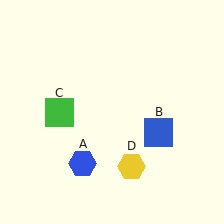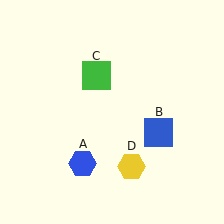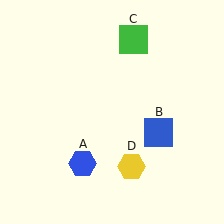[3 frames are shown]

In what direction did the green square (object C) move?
The green square (object C) moved up and to the right.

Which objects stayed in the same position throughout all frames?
Blue hexagon (object A) and blue square (object B) and yellow hexagon (object D) remained stationary.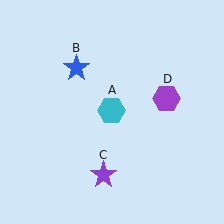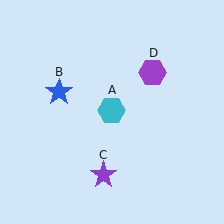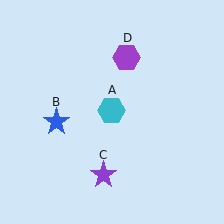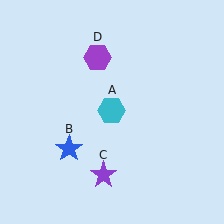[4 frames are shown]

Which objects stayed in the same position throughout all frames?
Cyan hexagon (object A) and purple star (object C) remained stationary.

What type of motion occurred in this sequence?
The blue star (object B), purple hexagon (object D) rotated counterclockwise around the center of the scene.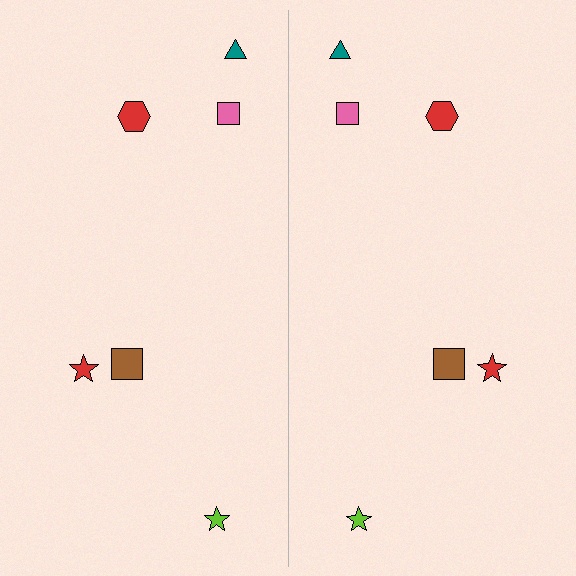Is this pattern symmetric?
Yes, this pattern has bilateral (reflection) symmetry.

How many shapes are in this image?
There are 12 shapes in this image.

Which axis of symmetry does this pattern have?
The pattern has a vertical axis of symmetry running through the center of the image.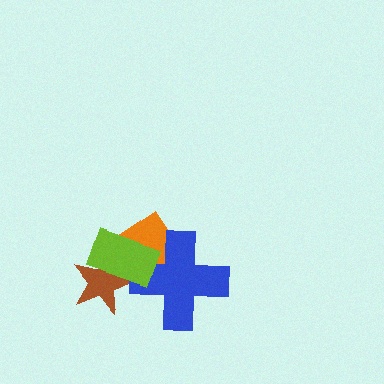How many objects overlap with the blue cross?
2 objects overlap with the blue cross.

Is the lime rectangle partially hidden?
No, no other shape covers it.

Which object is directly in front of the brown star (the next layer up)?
The orange diamond is directly in front of the brown star.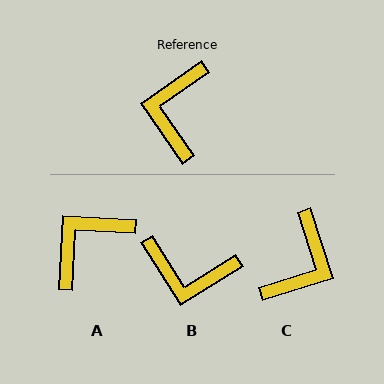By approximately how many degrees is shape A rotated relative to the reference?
Approximately 38 degrees clockwise.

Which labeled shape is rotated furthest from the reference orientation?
C, about 163 degrees away.